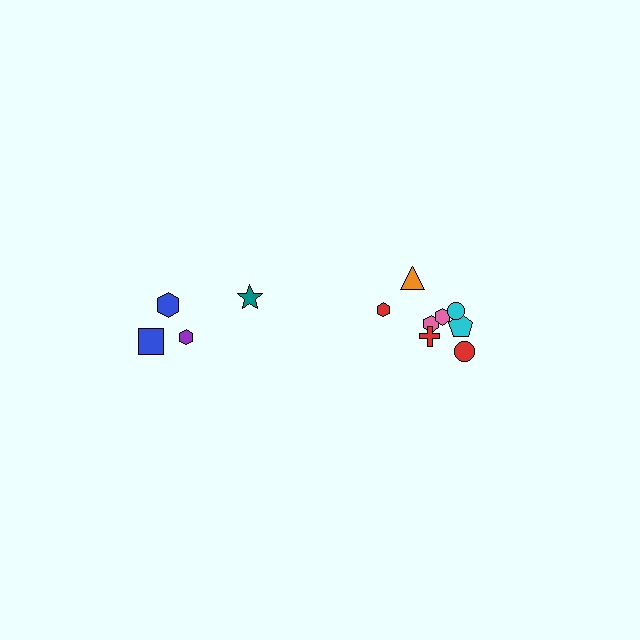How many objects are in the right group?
There are 8 objects.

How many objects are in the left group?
There are 4 objects.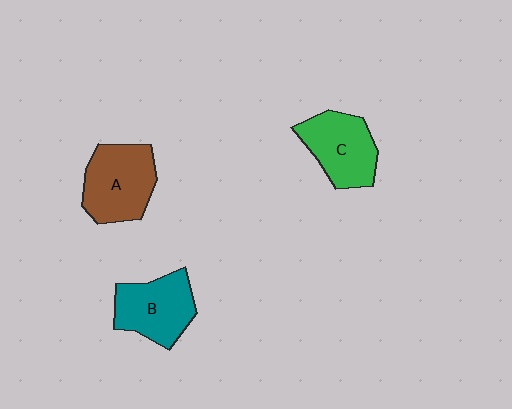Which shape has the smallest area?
Shape C (green).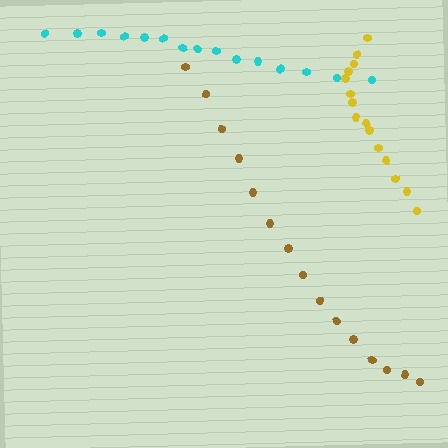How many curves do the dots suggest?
There are 3 distinct paths.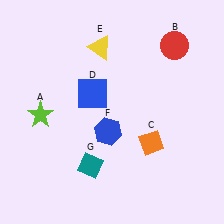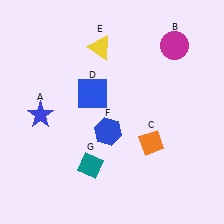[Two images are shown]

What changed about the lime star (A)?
In Image 1, A is lime. In Image 2, it changed to blue.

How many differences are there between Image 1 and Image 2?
There are 2 differences between the two images.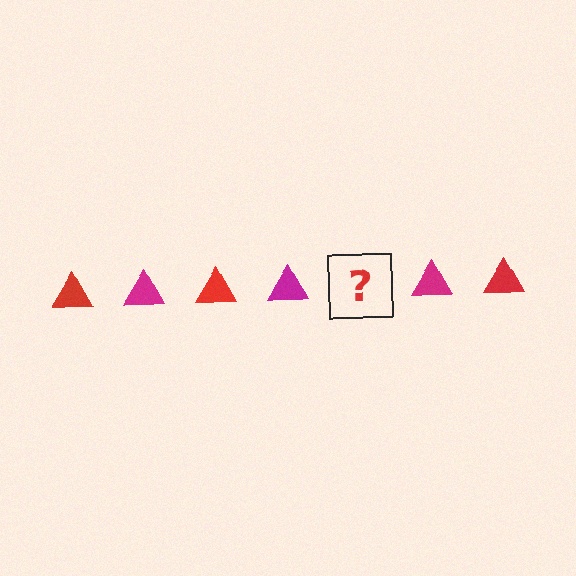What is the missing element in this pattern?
The missing element is a red triangle.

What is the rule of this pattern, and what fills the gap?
The rule is that the pattern cycles through red, magenta triangles. The gap should be filled with a red triangle.